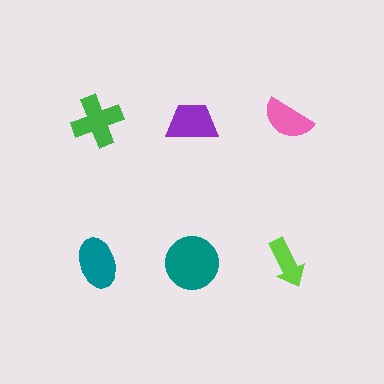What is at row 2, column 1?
A teal ellipse.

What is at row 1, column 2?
A purple trapezoid.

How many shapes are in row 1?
3 shapes.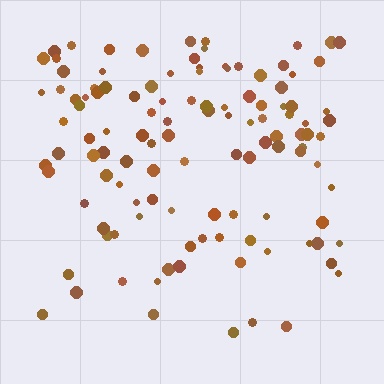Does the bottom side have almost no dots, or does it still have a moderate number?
Still a moderate number, just noticeably fewer than the top.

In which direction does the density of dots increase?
From bottom to top, with the top side densest.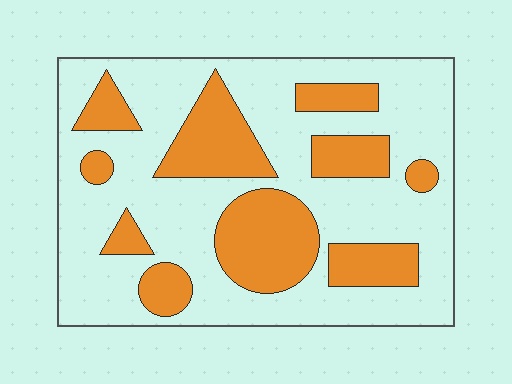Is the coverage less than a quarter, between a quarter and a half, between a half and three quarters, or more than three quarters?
Between a quarter and a half.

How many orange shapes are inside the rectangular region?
10.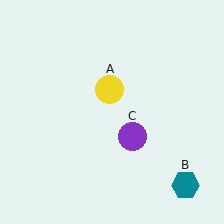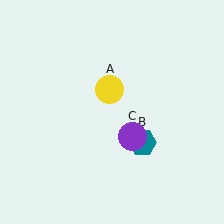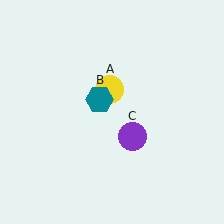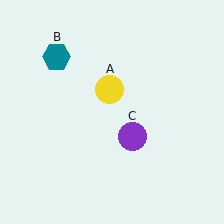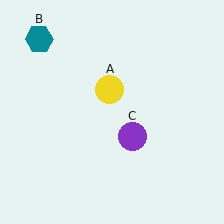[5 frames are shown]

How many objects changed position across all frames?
1 object changed position: teal hexagon (object B).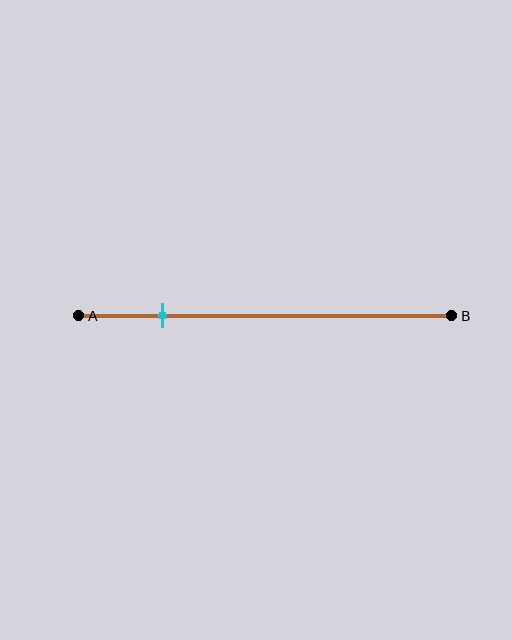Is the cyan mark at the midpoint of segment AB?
No, the mark is at about 20% from A, not at the 50% midpoint.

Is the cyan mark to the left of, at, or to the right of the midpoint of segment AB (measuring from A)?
The cyan mark is to the left of the midpoint of segment AB.